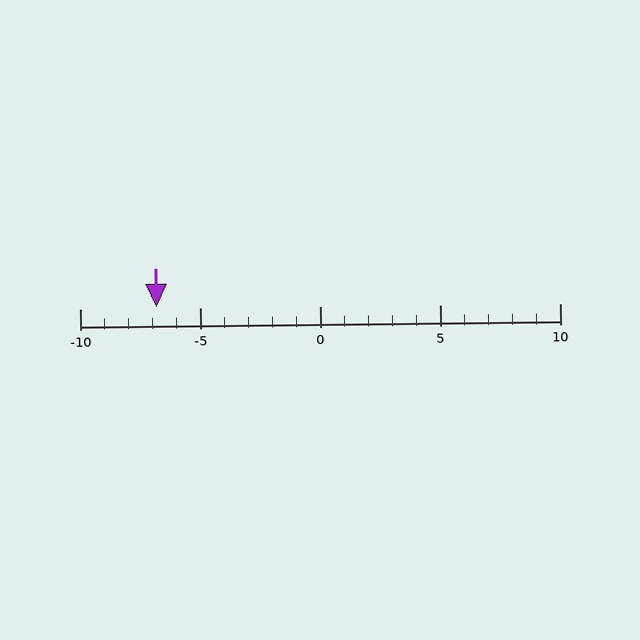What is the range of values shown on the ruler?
The ruler shows values from -10 to 10.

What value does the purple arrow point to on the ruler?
The purple arrow points to approximately -7.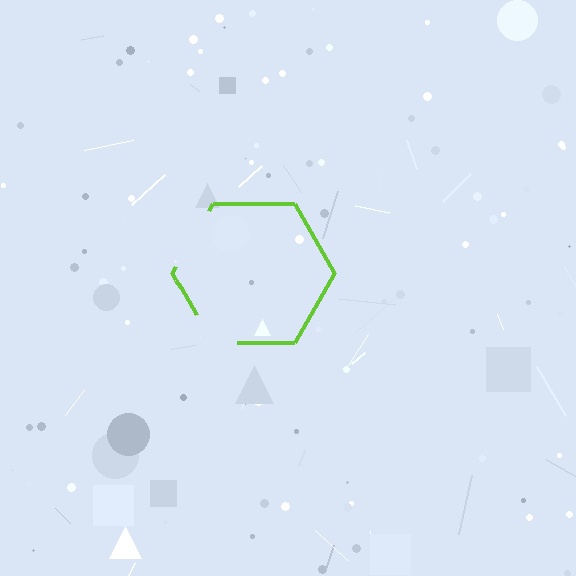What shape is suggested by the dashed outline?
The dashed outline suggests a hexagon.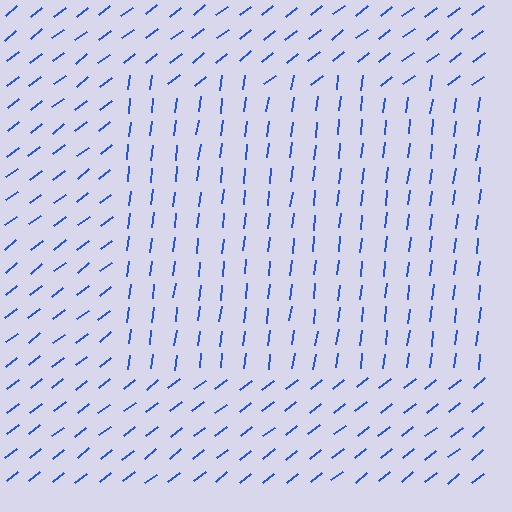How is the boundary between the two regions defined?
The boundary is defined purely by a change in line orientation (approximately 45 degrees difference). All lines are the same color and thickness.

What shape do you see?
I see a rectangle.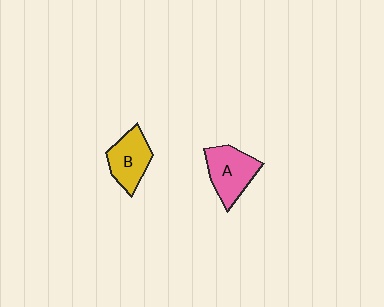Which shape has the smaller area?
Shape B (yellow).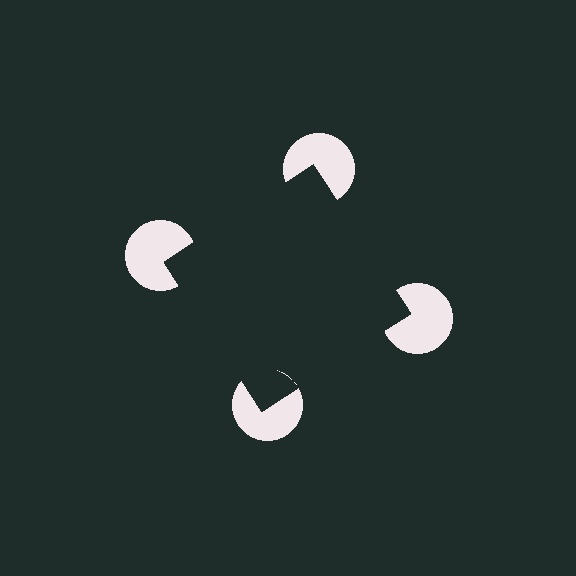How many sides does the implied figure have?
4 sides.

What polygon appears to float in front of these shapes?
An illusory square — its edges are inferred from the aligned wedge cuts in the pac-man discs, not physically drawn.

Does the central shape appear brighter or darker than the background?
It typically appears slightly darker than the background, even though no actual brightness change is drawn.